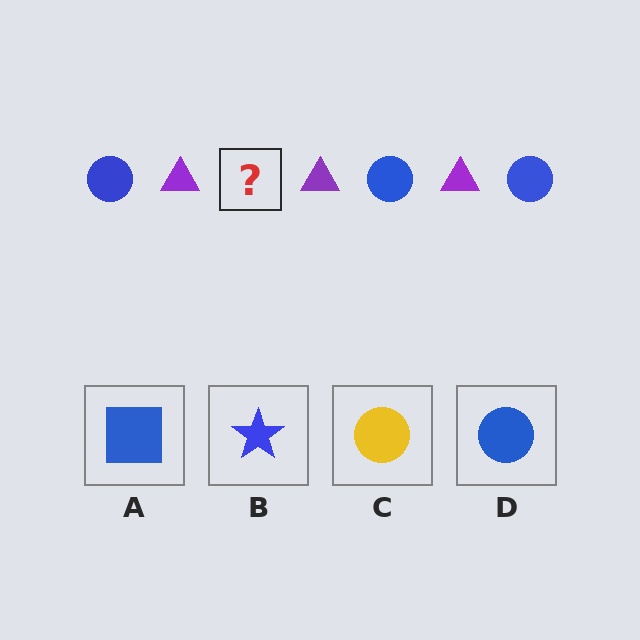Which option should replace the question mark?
Option D.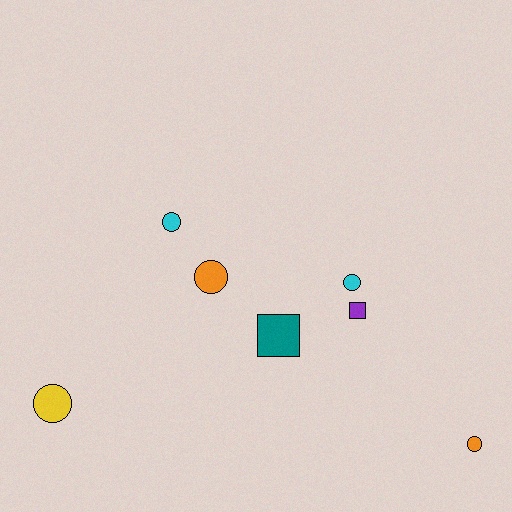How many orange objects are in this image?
There are 2 orange objects.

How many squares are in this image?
There are 2 squares.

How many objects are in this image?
There are 7 objects.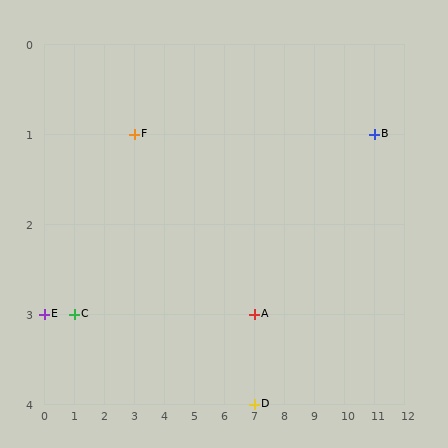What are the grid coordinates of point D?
Point D is at grid coordinates (7, 4).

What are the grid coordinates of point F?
Point F is at grid coordinates (3, 1).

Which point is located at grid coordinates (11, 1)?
Point B is at (11, 1).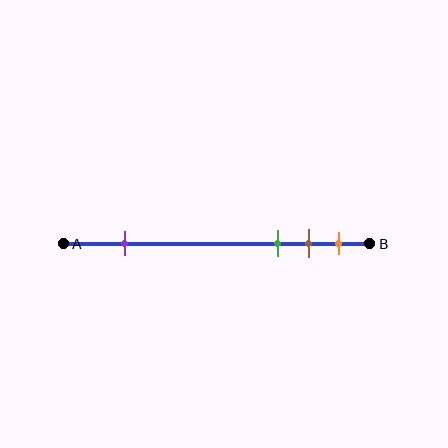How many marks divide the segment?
There are 4 marks dividing the segment.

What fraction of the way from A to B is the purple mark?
The purple mark is approximately 20% (0.2) of the way from A to B.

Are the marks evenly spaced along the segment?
No, the marks are not evenly spaced.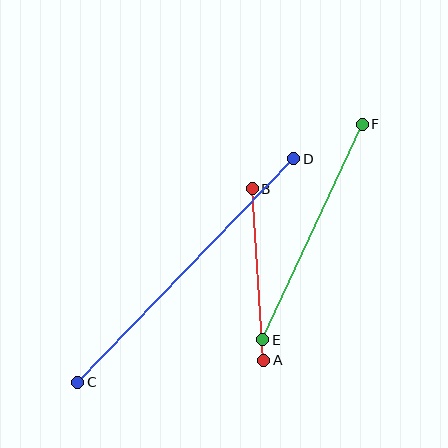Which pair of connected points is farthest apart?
Points C and D are farthest apart.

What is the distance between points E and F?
The distance is approximately 237 pixels.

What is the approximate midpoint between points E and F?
The midpoint is at approximately (313, 232) pixels.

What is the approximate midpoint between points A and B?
The midpoint is at approximately (258, 275) pixels.